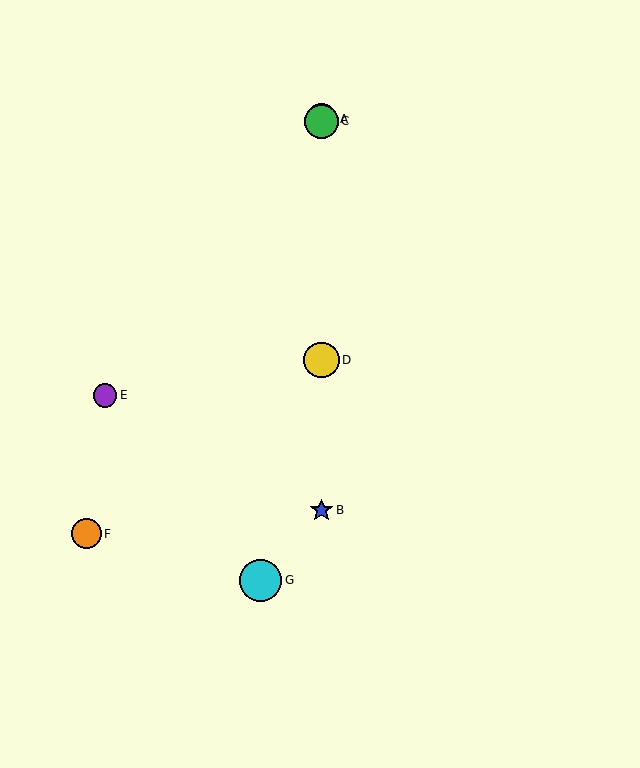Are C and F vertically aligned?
No, C is at x≈322 and F is at x≈87.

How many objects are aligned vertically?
4 objects (A, B, C, D) are aligned vertically.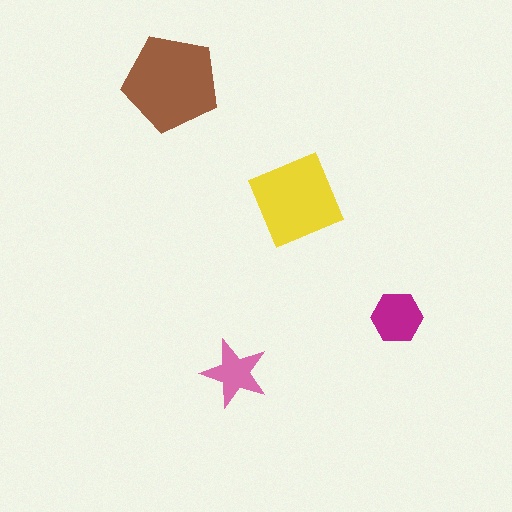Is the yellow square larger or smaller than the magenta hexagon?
Larger.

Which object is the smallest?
The pink star.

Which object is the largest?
The brown pentagon.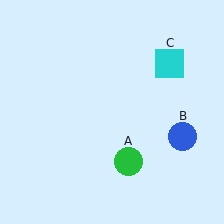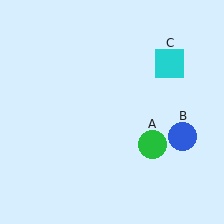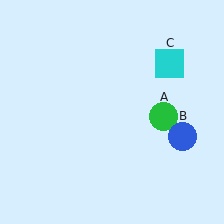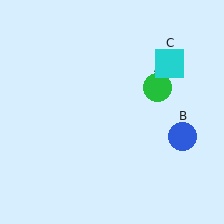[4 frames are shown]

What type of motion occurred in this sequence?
The green circle (object A) rotated counterclockwise around the center of the scene.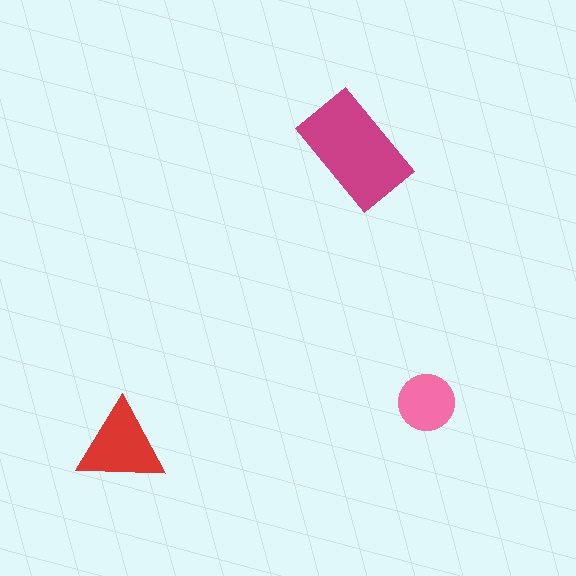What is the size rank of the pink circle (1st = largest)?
3rd.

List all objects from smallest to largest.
The pink circle, the red triangle, the magenta rectangle.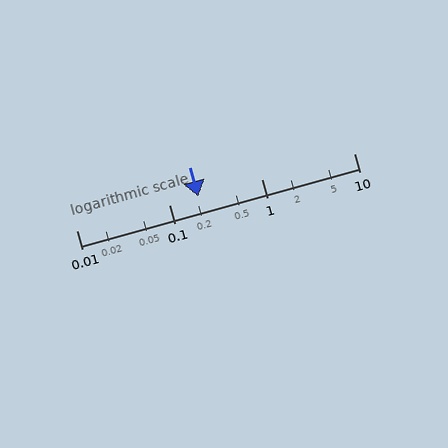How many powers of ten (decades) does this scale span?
The scale spans 3 decades, from 0.01 to 10.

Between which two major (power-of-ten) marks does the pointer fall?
The pointer is between 0.1 and 1.